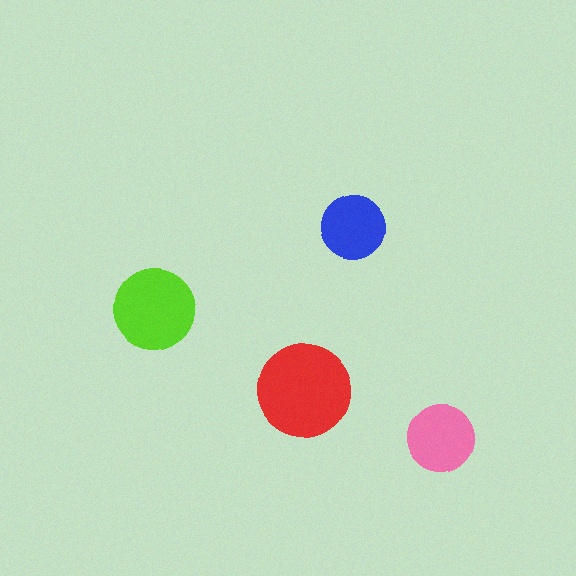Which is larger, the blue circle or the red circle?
The red one.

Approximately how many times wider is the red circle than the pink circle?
About 1.5 times wider.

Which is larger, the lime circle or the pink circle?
The lime one.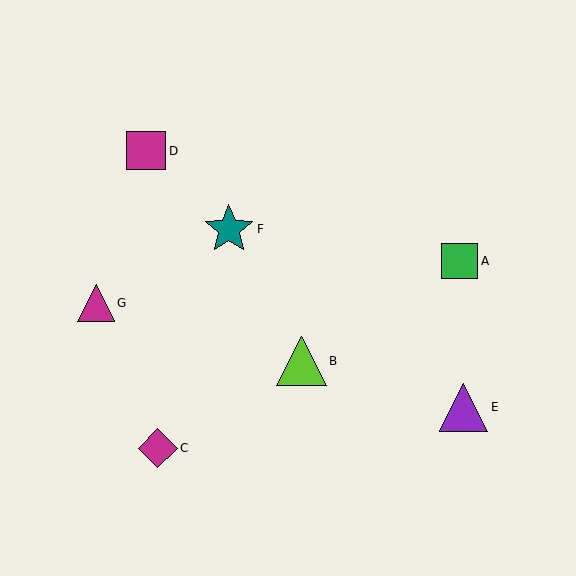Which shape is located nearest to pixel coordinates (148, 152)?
The magenta square (labeled D) at (146, 151) is nearest to that location.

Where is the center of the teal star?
The center of the teal star is at (229, 229).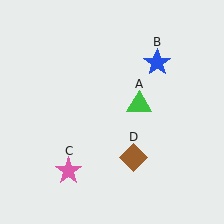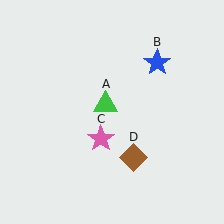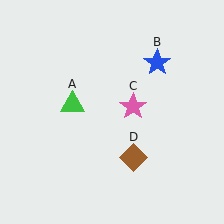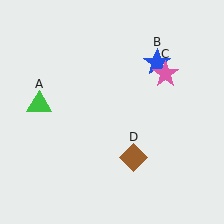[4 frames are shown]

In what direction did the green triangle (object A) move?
The green triangle (object A) moved left.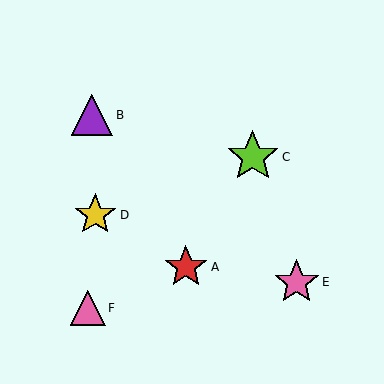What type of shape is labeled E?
Shape E is a pink star.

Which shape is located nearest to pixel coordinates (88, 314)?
The pink triangle (labeled F) at (88, 308) is nearest to that location.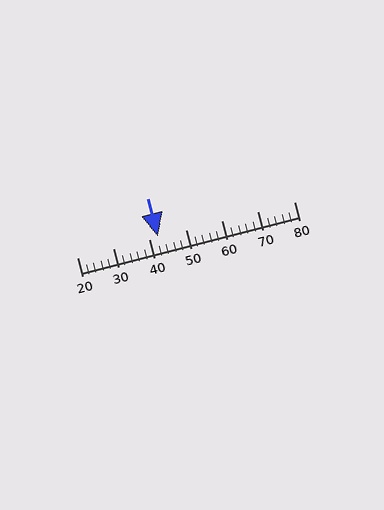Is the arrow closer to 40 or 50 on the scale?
The arrow is closer to 40.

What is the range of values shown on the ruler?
The ruler shows values from 20 to 80.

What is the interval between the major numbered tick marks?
The major tick marks are spaced 10 units apart.